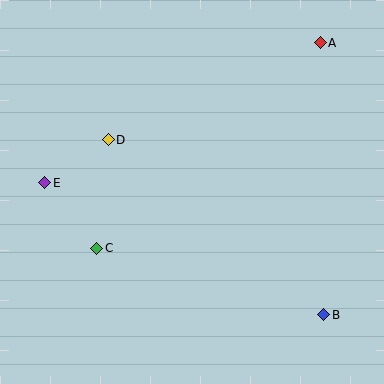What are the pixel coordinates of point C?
Point C is at (97, 248).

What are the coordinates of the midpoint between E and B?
The midpoint between E and B is at (184, 249).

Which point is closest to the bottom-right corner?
Point B is closest to the bottom-right corner.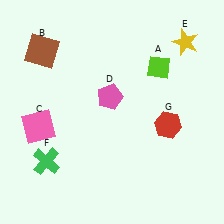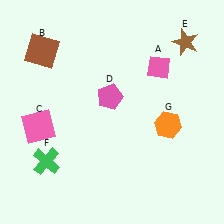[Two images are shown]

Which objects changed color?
A changed from lime to pink. E changed from yellow to brown. G changed from red to orange.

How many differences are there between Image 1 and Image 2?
There are 3 differences between the two images.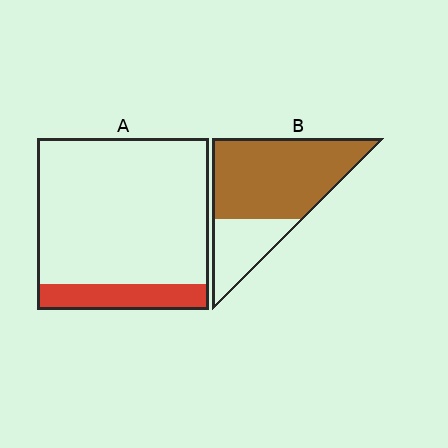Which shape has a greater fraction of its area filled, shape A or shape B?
Shape B.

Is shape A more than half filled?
No.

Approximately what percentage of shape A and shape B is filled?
A is approximately 15% and B is approximately 70%.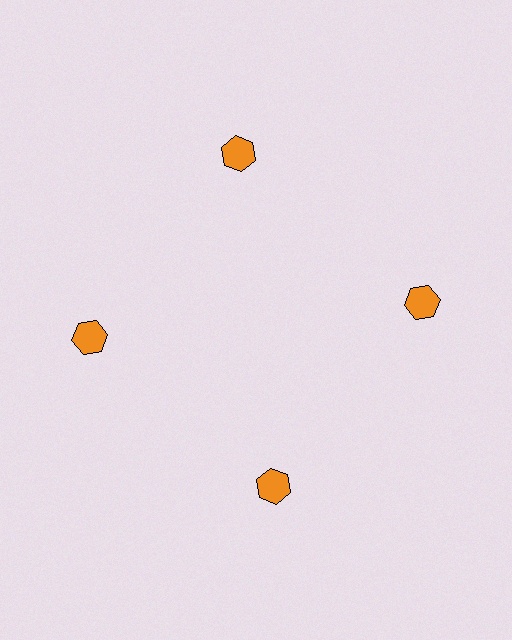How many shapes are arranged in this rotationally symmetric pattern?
There are 4 shapes, arranged in 4 groups of 1.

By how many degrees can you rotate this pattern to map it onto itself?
The pattern maps onto itself every 90 degrees of rotation.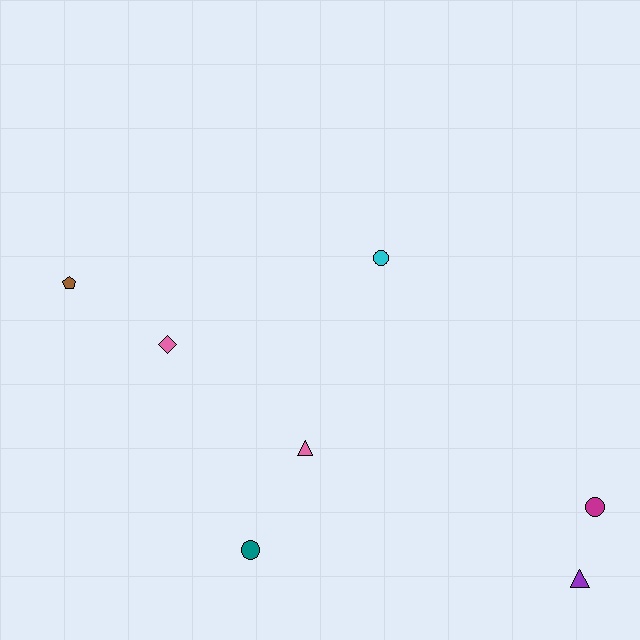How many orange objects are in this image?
There are no orange objects.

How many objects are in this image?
There are 7 objects.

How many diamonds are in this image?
There is 1 diamond.